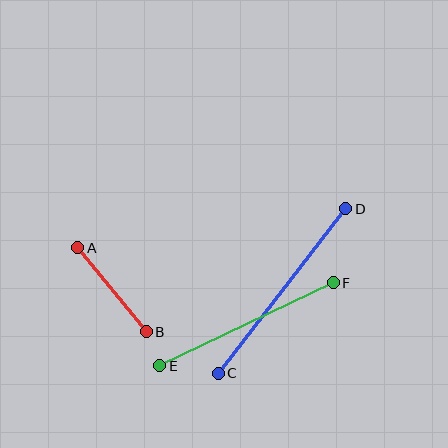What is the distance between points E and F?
The distance is approximately 192 pixels.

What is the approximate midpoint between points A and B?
The midpoint is at approximately (112, 290) pixels.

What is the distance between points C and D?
The distance is approximately 208 pixels.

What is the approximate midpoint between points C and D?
The midpoint is at approximately (282, 291) pixels.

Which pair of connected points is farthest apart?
Points C and D are farthest apart.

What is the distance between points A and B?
The distance is approximately 108 pixels.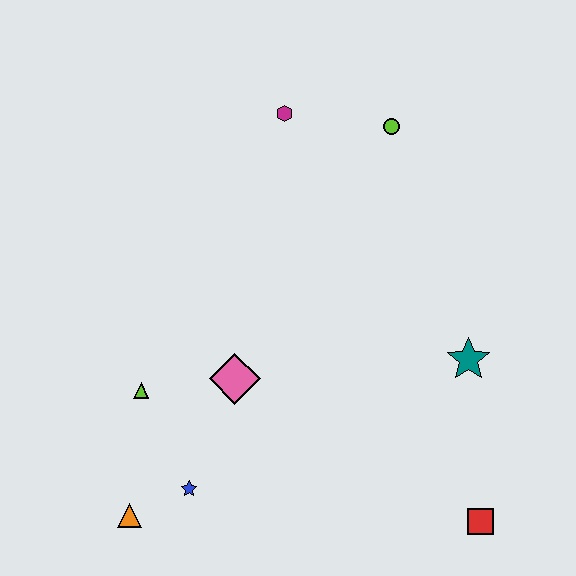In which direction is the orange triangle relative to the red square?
The orange triangle is to the left of the red square.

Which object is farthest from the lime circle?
The orange triangle is farthest from the lime circle.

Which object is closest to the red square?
The teal star is closest to the red square.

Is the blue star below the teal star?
Yes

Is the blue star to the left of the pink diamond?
Yes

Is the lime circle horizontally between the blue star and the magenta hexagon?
No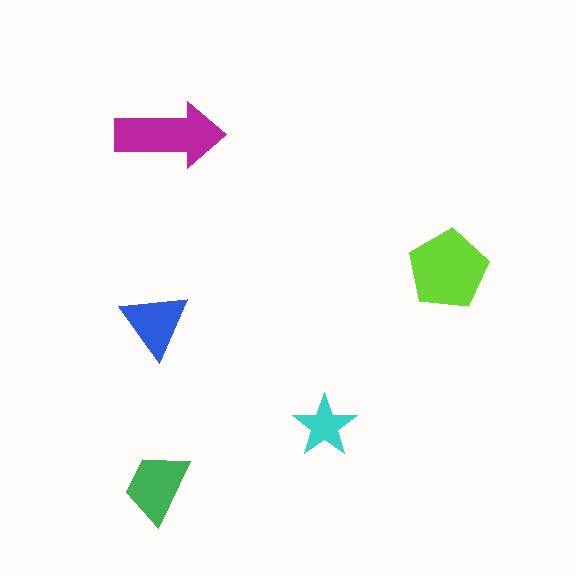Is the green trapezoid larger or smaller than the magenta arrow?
Smaller.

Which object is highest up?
The magenta arrow is topmost.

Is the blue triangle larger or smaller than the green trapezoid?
Smaller.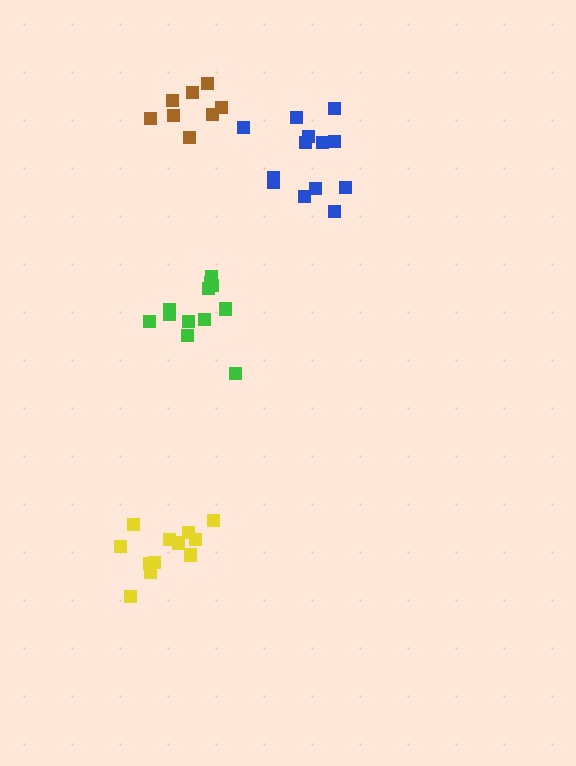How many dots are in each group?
Group 1: 13 dots, Group 2: 13 dots, Group 3: 12 dots, Group 4: 8 dots (46 total).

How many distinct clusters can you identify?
There are 4 distinct clusters.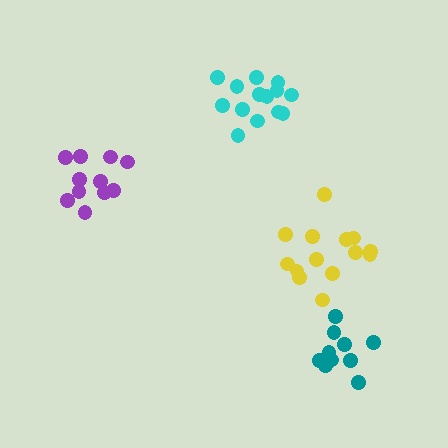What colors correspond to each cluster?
The clusters are colored: yellow, purple, cyan, teal.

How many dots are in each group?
Group 1: 14 dots, Group 2: 11 dots, Group 3: 14 dots, Group 4: 10 dots (49 total).